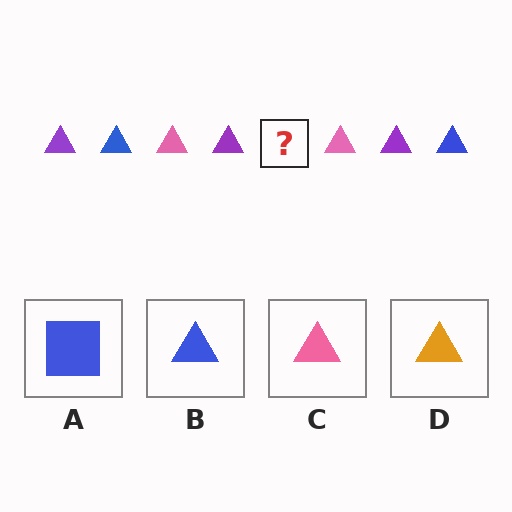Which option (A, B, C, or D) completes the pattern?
B.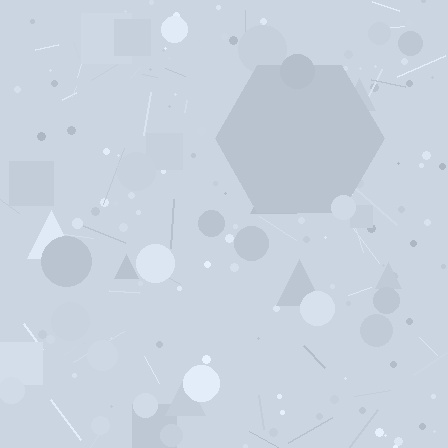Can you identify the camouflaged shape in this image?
The camouflaged shape is a hexagon.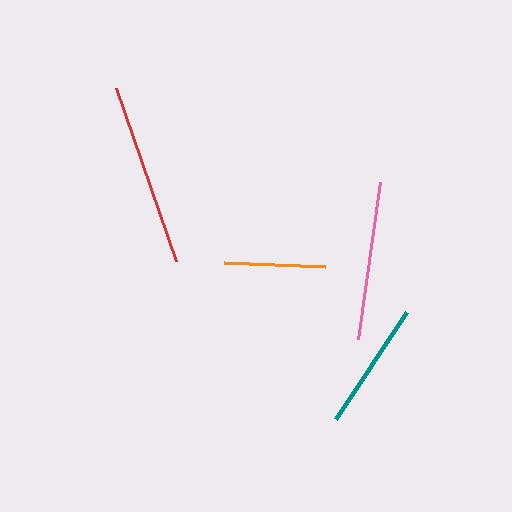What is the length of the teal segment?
The teal segment is approximately 129 pixels long.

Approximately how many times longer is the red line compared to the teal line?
The red line is approximately 1.4 times the length of the teal line.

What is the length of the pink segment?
The pink segment is approximately 159 pixels long.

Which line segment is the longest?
The red line is the longest at approximately 183 pixels.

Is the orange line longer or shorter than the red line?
The red line is longer than the orange line.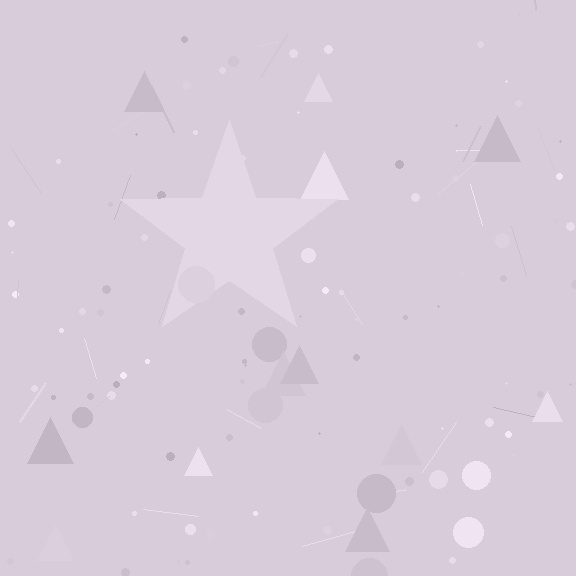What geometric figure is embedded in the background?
A star is embedded in the background.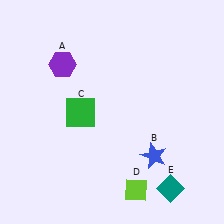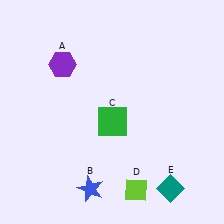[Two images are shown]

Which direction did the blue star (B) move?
The blue star (B) moved left.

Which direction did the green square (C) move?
The green square (C) moved right.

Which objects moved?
The objects that moved are: the blue star (B), the green square (C).